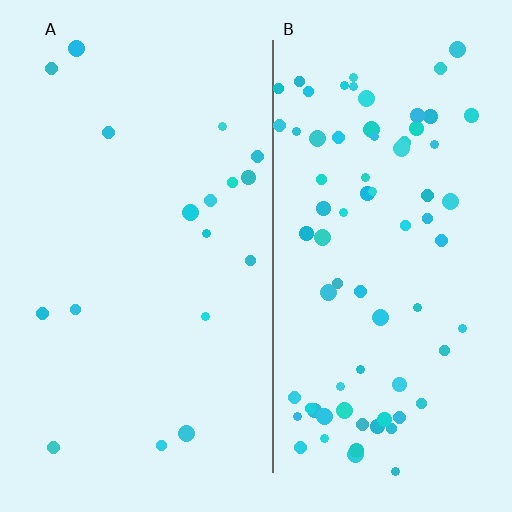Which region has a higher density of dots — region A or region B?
B (the right).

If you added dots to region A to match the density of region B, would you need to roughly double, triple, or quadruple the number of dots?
Approximately quadruple.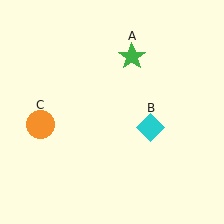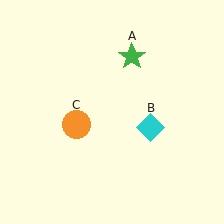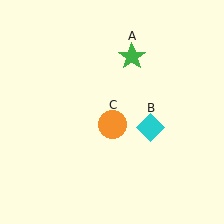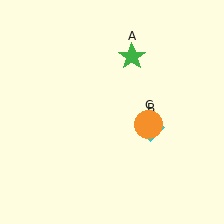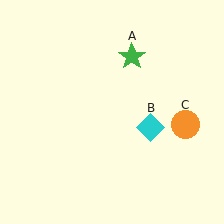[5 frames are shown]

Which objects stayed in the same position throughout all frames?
Green star (object A) and cyan diamond (object B) remained stationary.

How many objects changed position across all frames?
1 object changed position: orange circle (object C).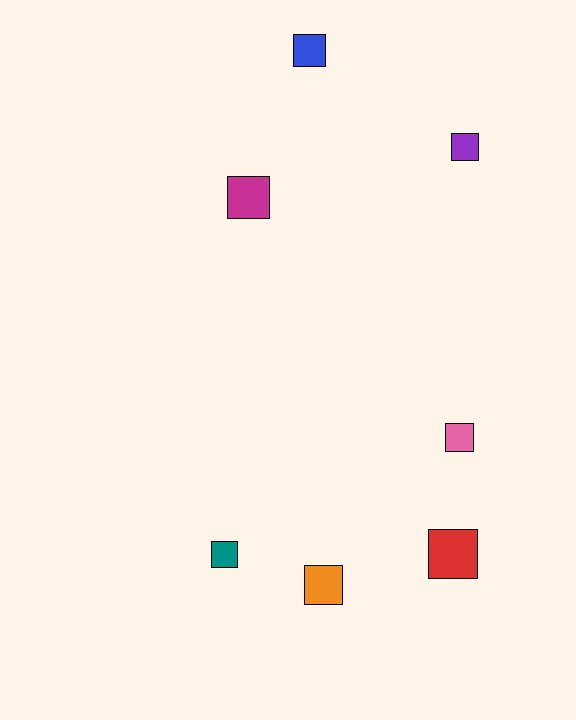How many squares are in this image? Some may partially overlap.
There are 7 squares.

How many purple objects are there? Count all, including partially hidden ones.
There is 1 purple object.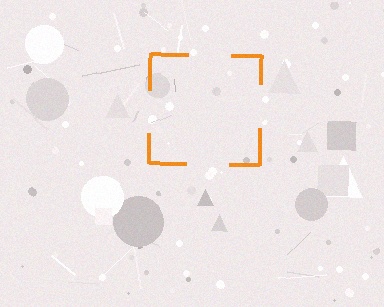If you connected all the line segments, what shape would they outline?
They would outline a square.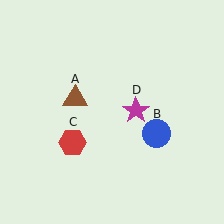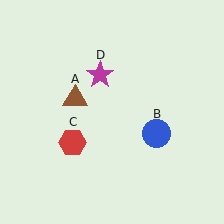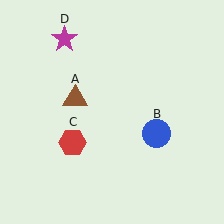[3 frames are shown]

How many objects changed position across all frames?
1 object changed position: magenta star (object D).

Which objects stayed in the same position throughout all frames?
Brown triangle (object A) and blue circle (object B) and red hexagon (object C) remained stationary.